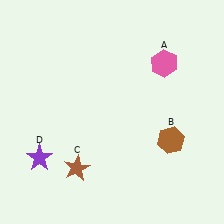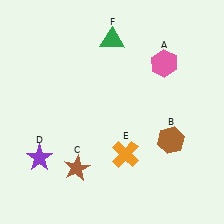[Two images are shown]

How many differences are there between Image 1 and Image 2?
There are 2 differences between the two images.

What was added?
An orange cross (E), a green triangle (F) were added in Image 2.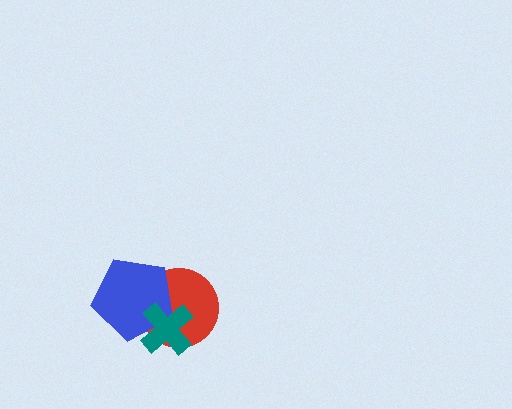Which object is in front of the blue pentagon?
The teal cross is in front of the blue pentagon.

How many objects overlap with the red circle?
2 objects overlap with the red circle.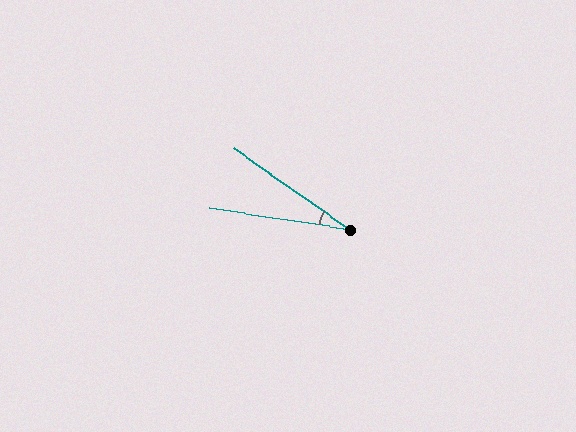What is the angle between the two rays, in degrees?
Approximately 26 degrees.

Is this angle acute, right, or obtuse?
It is acute.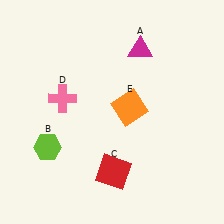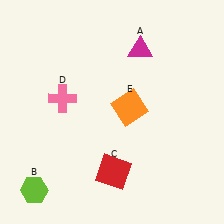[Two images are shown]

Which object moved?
The lime hexagon (B) moved down.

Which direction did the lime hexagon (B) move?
The lime hexagon (B) moved down.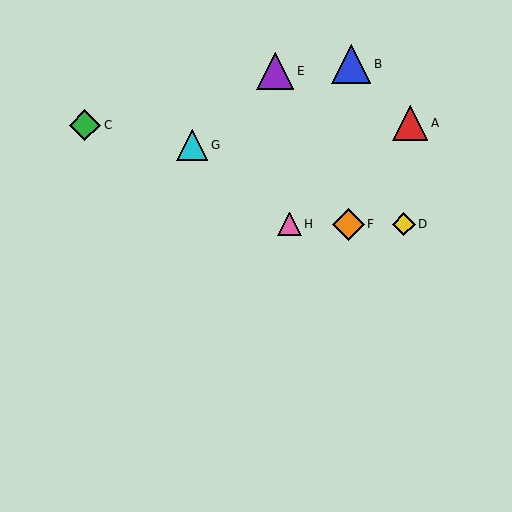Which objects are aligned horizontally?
Objects D, F, H are aligned horizontally.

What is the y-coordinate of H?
Object H is at y≈224.